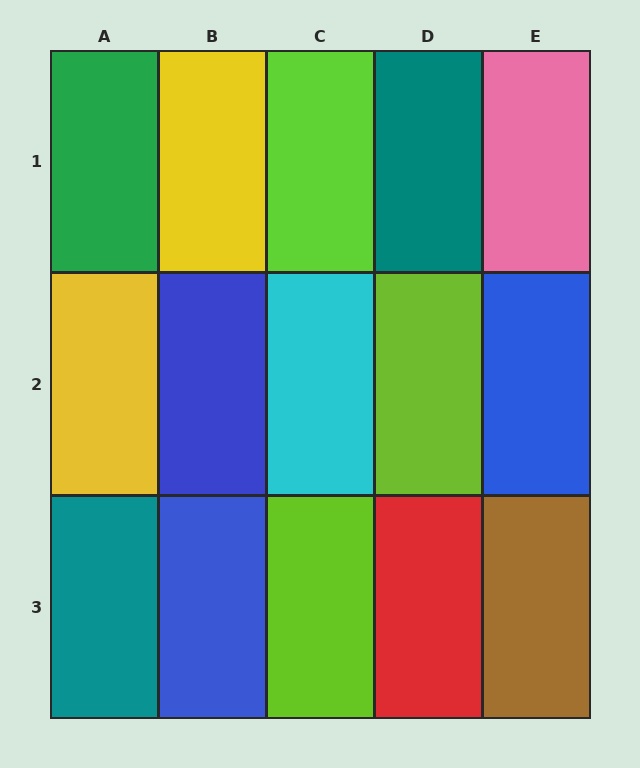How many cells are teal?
2 cells are teal.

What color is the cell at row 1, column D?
Teal.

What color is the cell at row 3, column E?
Brown.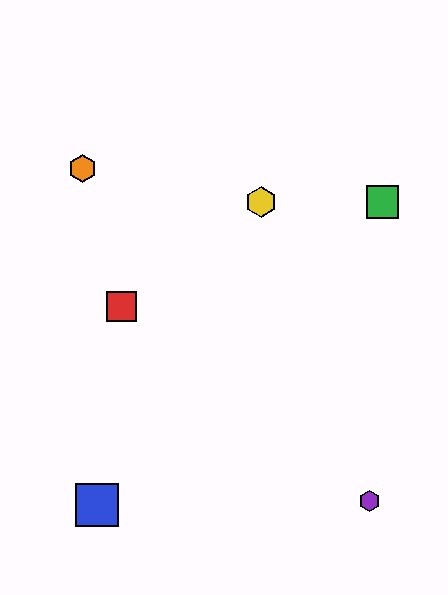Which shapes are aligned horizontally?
The green square, the yellow hexagon are aligned horizontally.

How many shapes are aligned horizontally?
2 shapes (the green square, the yellow hexagon) are aligned horizontally.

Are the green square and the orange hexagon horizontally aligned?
No, the green square is at y≈202 and the orange hexagon is at y≈169.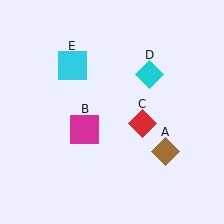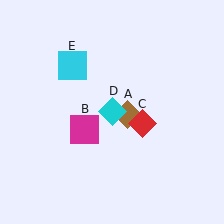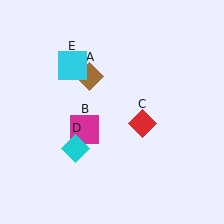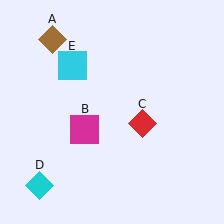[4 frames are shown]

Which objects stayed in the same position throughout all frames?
Magenta square (object B) and red diamond (object C) and cyan square (object E) remained stationary.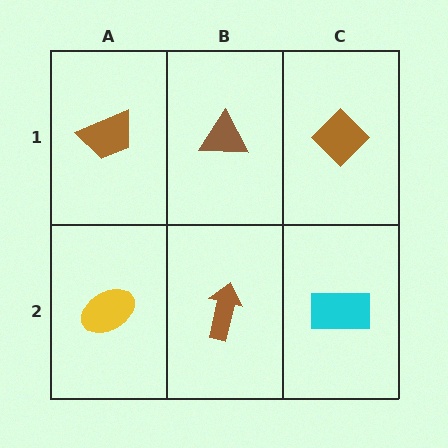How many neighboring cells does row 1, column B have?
3.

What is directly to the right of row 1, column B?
A brown diamond.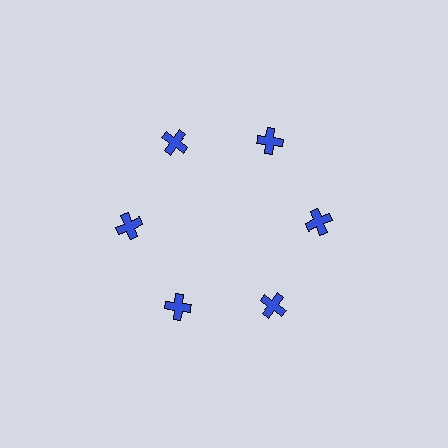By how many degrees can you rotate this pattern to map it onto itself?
The pattern maps onto itself every 60 degrees of rotation.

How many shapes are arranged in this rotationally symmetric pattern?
There are 6 shapes, arranged in 6 groups of 1.